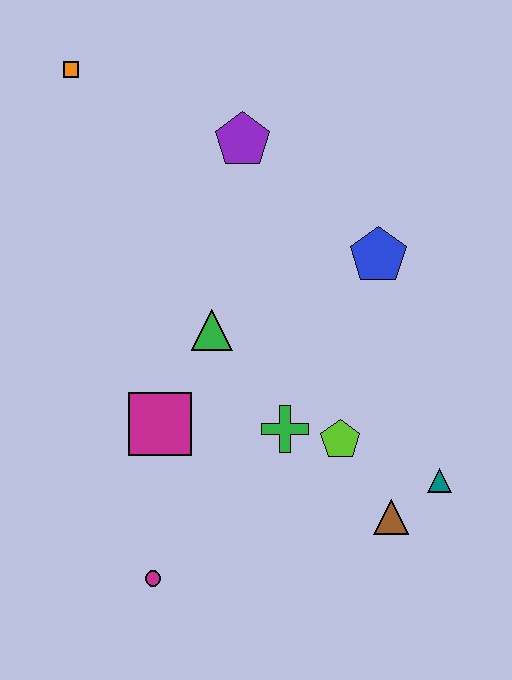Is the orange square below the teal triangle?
No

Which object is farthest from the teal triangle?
The orange square is farthest from the teal triangle.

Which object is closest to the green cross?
The lime pentagon is closest to the green cross.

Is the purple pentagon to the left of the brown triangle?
Yes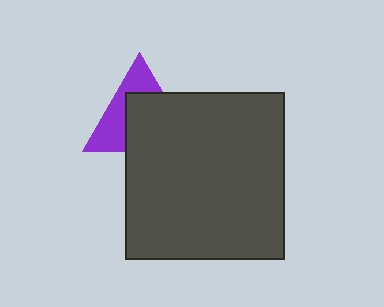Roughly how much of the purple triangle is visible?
A small part of it is visible (roughly 43%).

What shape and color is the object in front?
The object in front is a dark gray rectangle.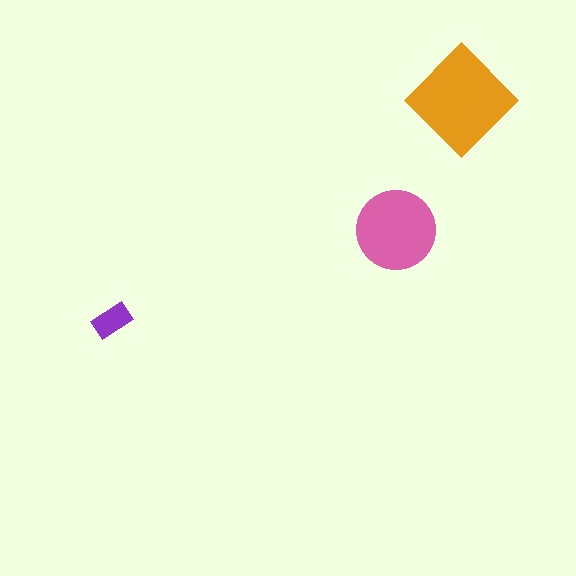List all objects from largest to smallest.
The orange diamond, the pink circle, the purple rectangle.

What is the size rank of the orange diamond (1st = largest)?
1st.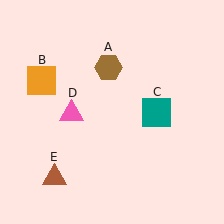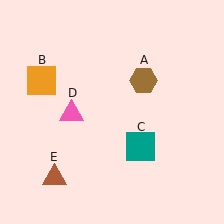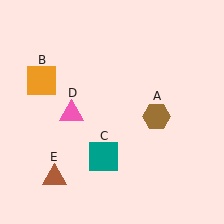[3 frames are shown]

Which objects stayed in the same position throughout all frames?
Orange square (object B) and pink triangle (object D) and brown triangle (object E) remained stationary.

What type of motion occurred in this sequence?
The brown hexagon (object A), teal square (object C) rotated clockwise around the center of the scene.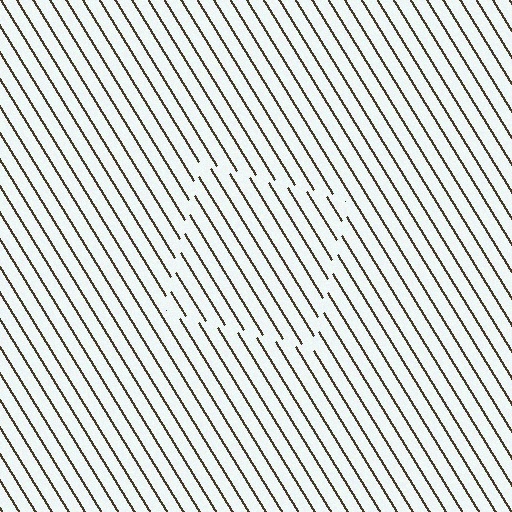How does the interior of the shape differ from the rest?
The interior of the shape contains the same grating, shifted by half a period — the contour is defined by the phase discontinuity where line-ends from the inner and outer gratings abut.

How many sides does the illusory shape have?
4 sides — the line-ends trace a square.